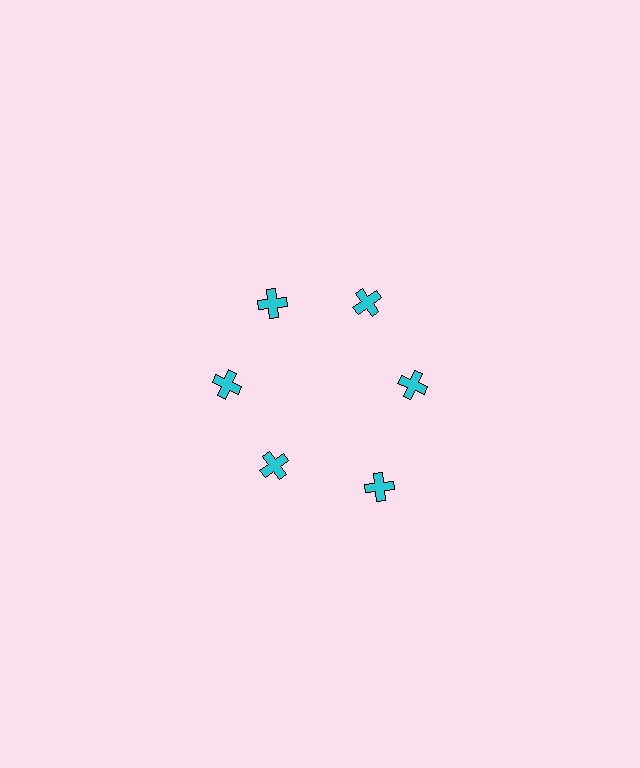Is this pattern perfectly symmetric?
No. The 6 cyan crosses are arranged in a ring, but one element near the 5 o'clock position is pushed outward from the center, breaking the 6-fold rotational symmetry.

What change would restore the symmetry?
The symmetry would be restored by moving it inward, back onto the ring so that all 6 crosses sit at equal angles and equal distance from the center.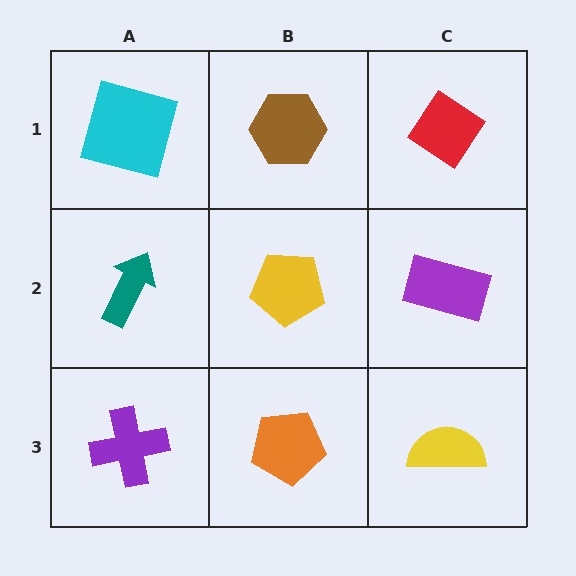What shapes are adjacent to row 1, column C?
A purple rectangle (row 2, column C), a brown hexagon (row 1, column B).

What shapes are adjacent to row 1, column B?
A yellow pentagon (row 2, column B), a cyan square (row 1, column A), a red diamond (row 1, column C).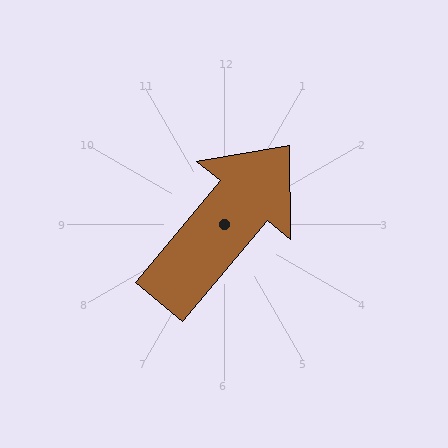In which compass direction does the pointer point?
Northeast.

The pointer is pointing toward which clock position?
Roughly 1 o'clock.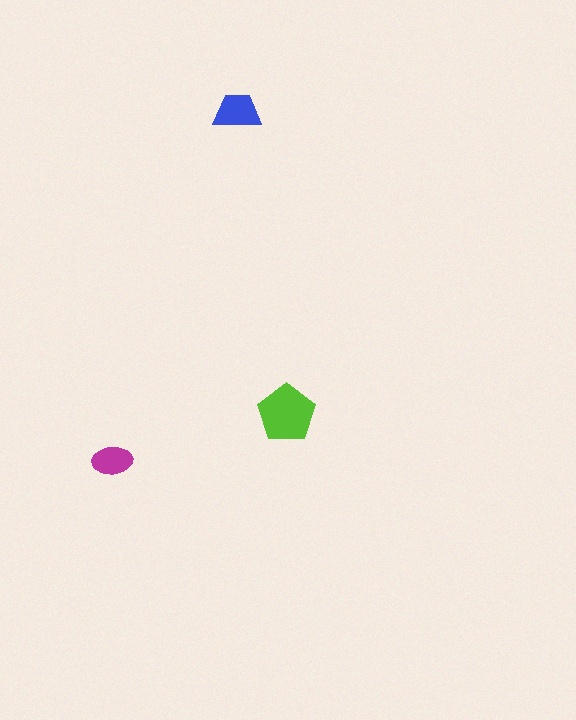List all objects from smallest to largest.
The magenta ellipse, the blue trapezoid, the lime pentagon.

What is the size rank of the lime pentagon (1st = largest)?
1st.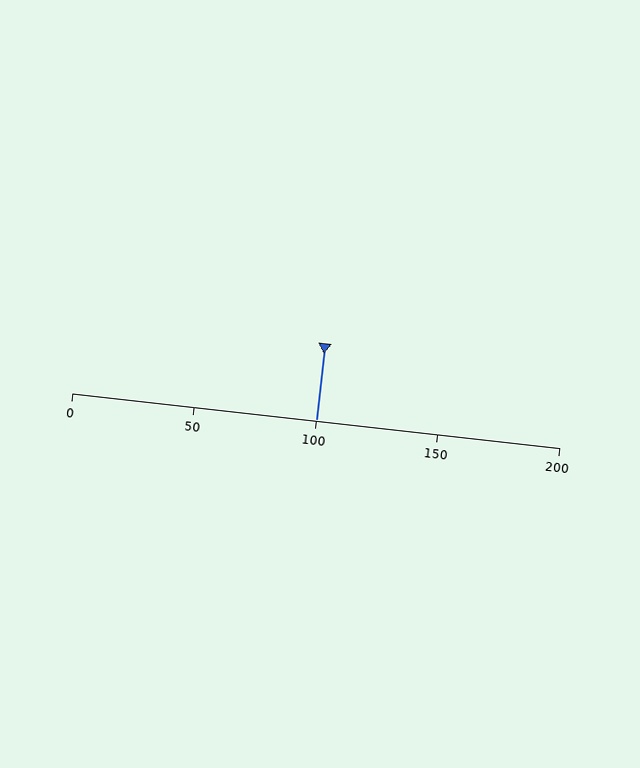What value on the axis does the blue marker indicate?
The marker indicates approximately 100.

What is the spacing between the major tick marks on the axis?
The major ticks are spaced 50 apart.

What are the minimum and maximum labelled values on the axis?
The axis runs from 0 to 200.